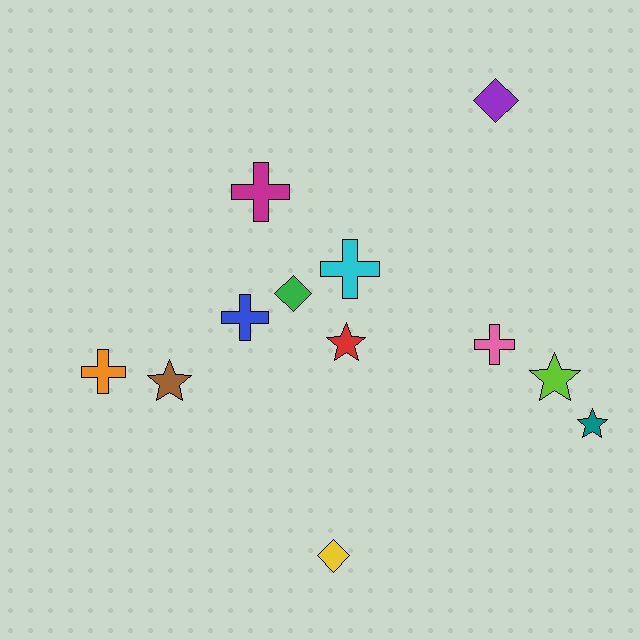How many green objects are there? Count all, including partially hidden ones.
There is 1 green object.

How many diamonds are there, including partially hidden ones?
There are 3 diamonds.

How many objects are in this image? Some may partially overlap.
There are 12 objects.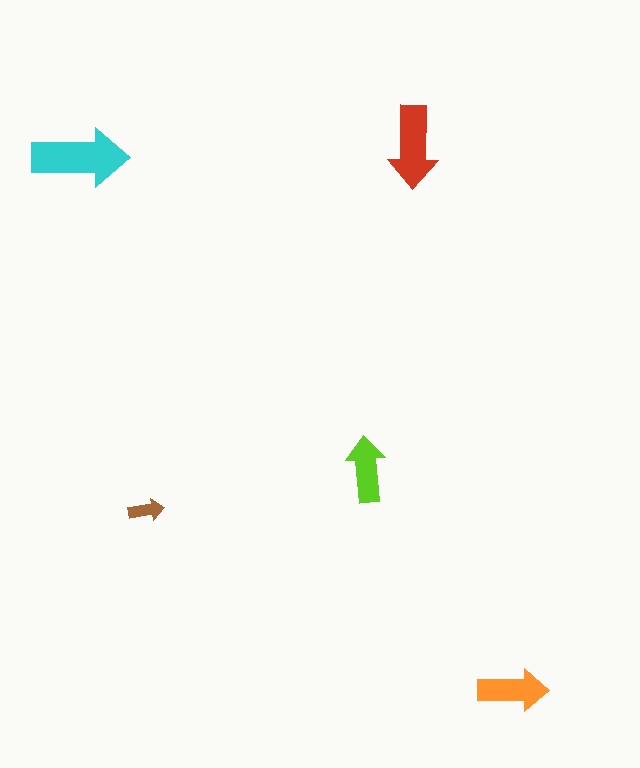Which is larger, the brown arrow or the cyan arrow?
The cyan one.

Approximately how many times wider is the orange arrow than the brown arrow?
About 2 times wider.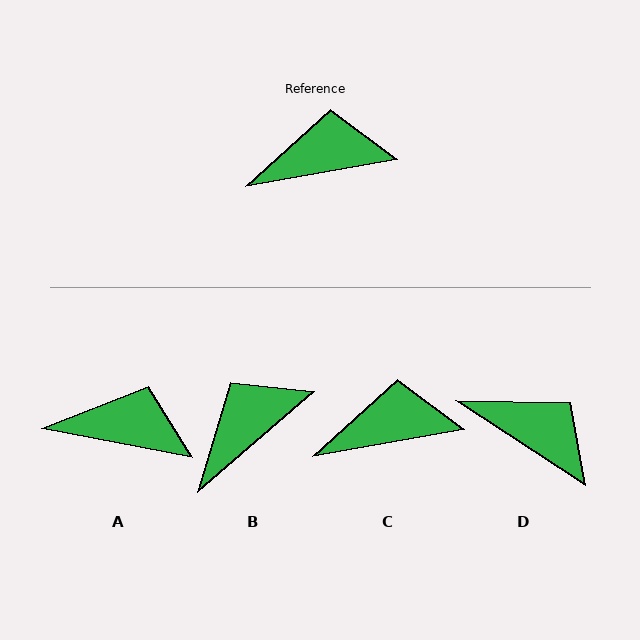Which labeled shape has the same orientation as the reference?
C.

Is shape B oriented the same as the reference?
No, it is off by about 31 degrees.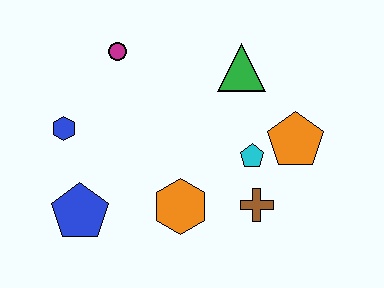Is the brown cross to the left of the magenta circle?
No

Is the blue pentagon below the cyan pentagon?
Yes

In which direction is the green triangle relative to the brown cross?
The green triangle is above the brown cross.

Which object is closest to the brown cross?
The cyan pentagon is closest to the brown cross.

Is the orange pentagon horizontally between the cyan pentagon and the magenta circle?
No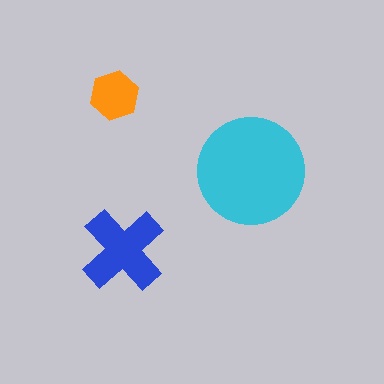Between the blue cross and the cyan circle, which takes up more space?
The cyan circle.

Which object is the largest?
The cyan circle.